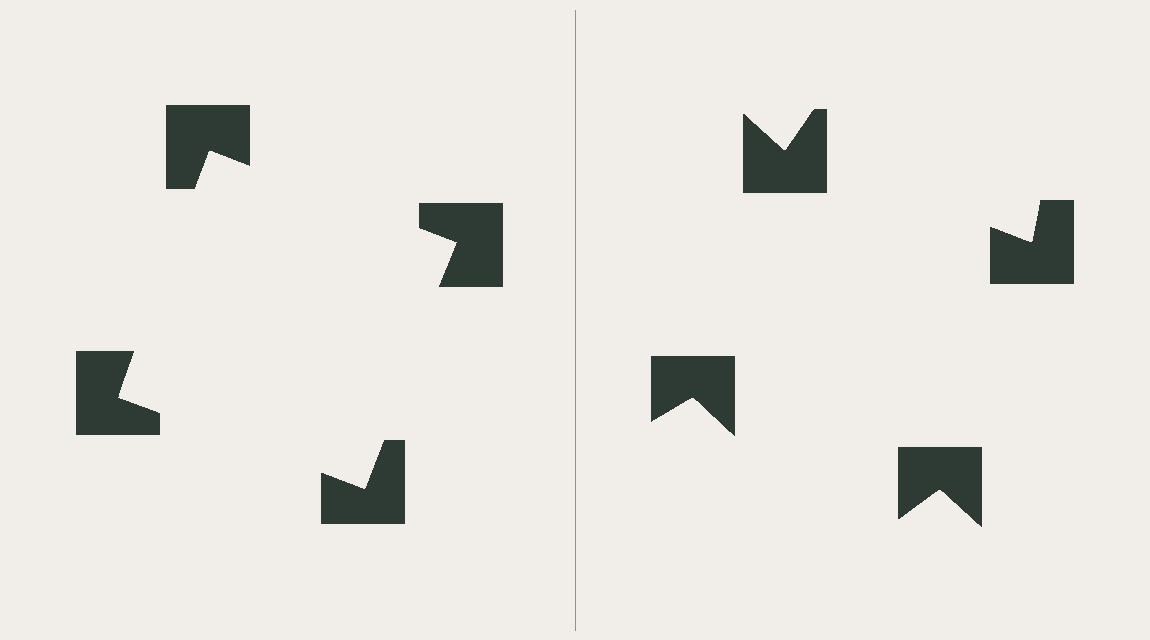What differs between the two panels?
The notched squares are positioned identically on both sides; only the wedge orientations differ. On the left they align to a square; on the right they are misaligned.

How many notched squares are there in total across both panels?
8 — 4 on each side.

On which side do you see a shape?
An illusory square appears on the left side. On the right side the wedge cuts are rotated, so no coherent shape forms.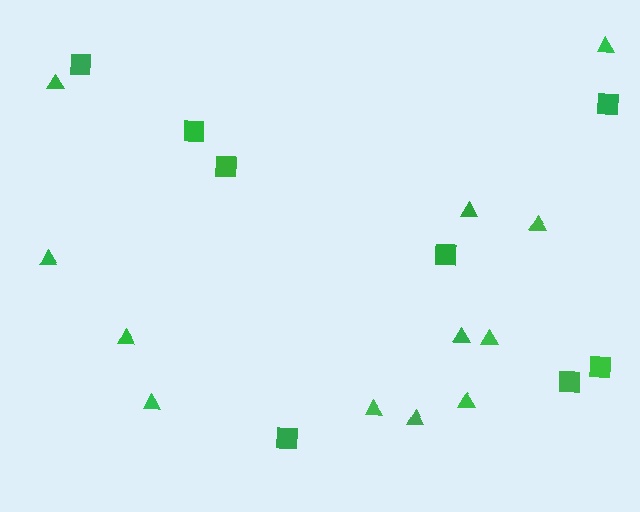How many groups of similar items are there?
There are 2 groups: one group of triangles (12) and one group of squares (8).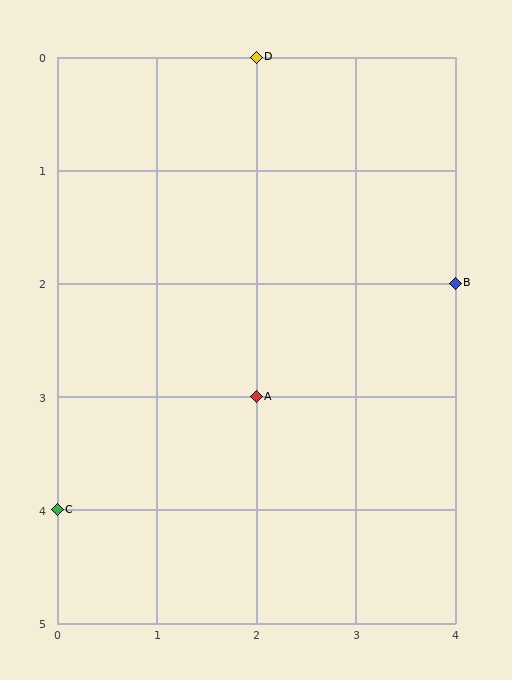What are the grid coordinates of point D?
Point D is at grid coordinates (2, 0).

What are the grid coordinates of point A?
Point A is at grid coordinates (2, 3).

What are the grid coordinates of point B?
Point B is at grid coordinates (4, 2).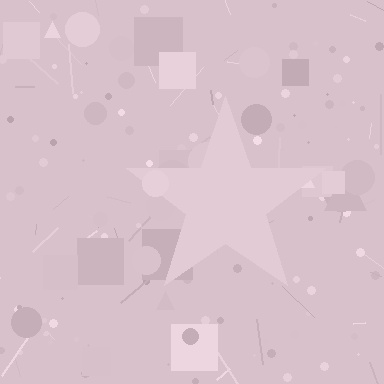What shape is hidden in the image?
A star is hidden in the image.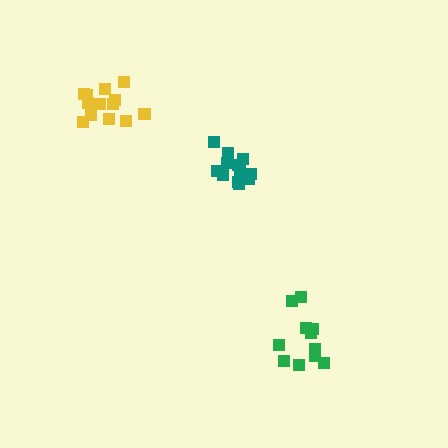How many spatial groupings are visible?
There are 3 spatial groupings.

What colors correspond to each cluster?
The clusters are colored: teal, yellow, green.